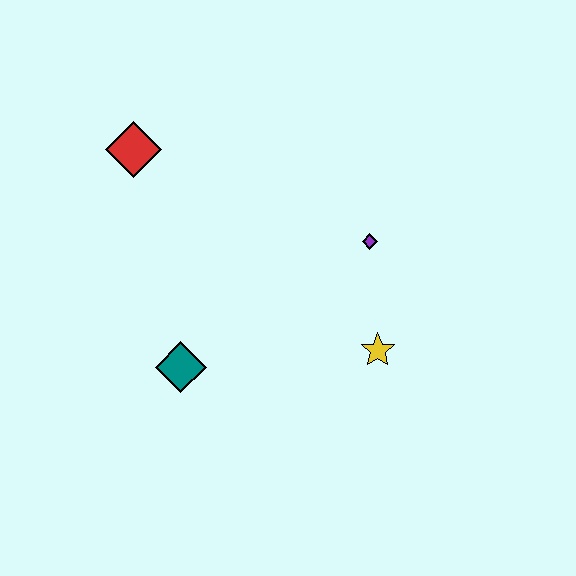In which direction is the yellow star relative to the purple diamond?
The yellow star is below the purple diamond.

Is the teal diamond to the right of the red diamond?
Yes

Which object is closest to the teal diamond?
The yellow star is closest to the teal diamond.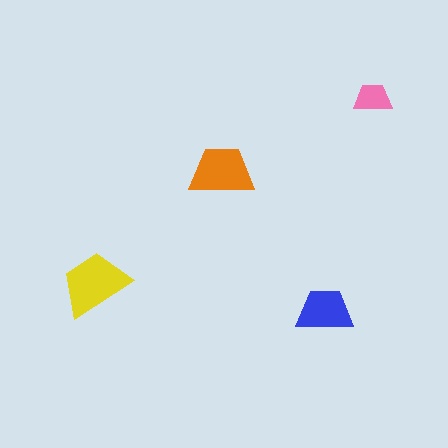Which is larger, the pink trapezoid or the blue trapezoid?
The blue one.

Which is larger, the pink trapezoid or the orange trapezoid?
The orange one.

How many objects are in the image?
There are 4 objects in the image.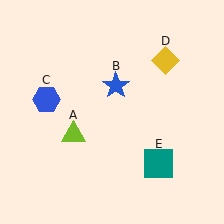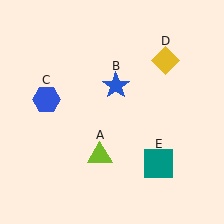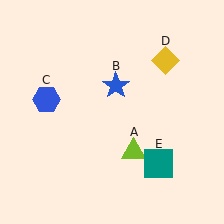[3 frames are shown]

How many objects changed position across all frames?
1 object changed position: lime triangle (object A).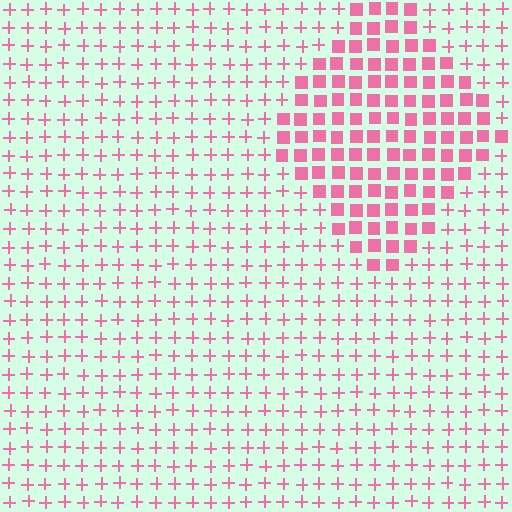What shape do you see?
I see a diamond.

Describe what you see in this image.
The image is filled with small pink elements arranged in a uniform grid. A diamond-shaped region contains squares, while the surrounding area contains plus signs. The boundary is defined purely by the change in element shape.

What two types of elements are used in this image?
The image uses squares inside the diamond region and plus signs outside it.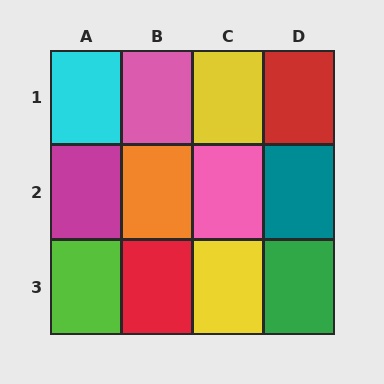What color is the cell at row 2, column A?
Magenta.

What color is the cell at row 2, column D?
Teal.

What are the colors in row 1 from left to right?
Cyan, pink, yellow, red.